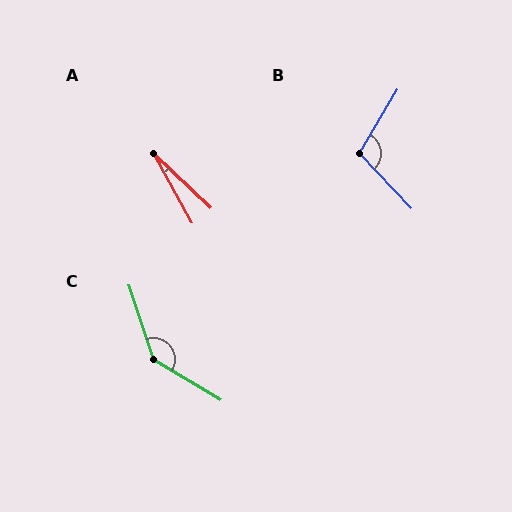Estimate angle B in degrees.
Approximately 106 degrees.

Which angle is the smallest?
A, at approximately 18 degrees.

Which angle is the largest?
C, at approximately 139 degrees.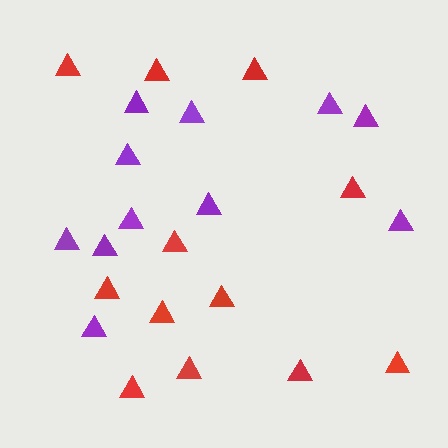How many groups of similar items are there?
There are 2 groups: one group of purple triangles (11) and one group of red triangles (12).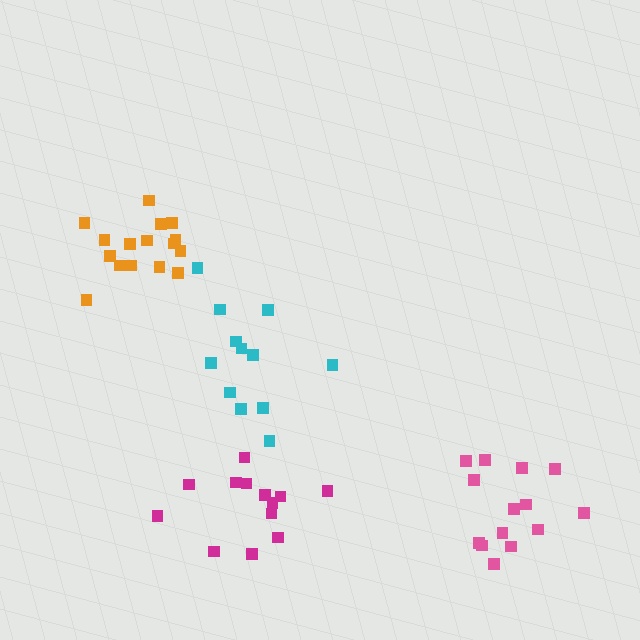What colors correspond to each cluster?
The clusters are colored: magenta, cyan, orange, pink.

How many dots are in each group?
Group 1: 13 dots, Group 2: 12 dots, Group 3: 16 dots, Group 4: 14 dots (55 total).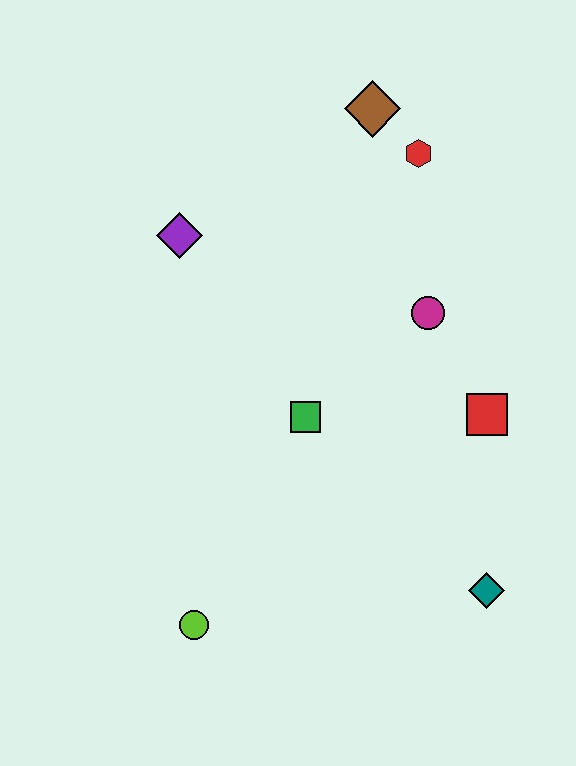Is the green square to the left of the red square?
Yes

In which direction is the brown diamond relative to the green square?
The brown diamond is above the green square.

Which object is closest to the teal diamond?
The red square is closest to the teal diamond.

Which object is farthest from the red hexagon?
The lime circle is farthest from the red hexagon.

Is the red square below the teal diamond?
No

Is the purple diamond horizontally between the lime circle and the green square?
No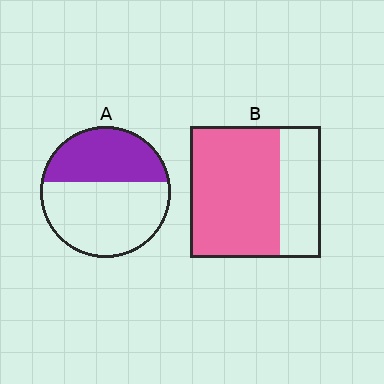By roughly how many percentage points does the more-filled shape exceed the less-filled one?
By roughly 30 percentage points (B over A).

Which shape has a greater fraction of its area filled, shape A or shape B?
Shape B.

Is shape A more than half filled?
No.